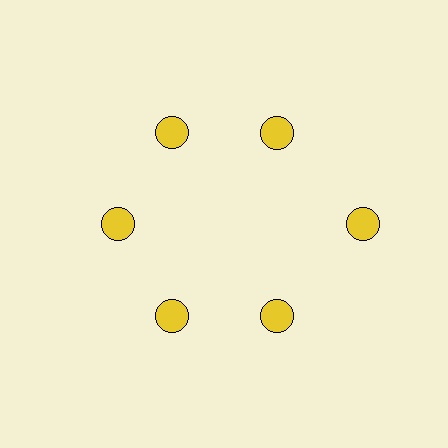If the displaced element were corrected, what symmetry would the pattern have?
It would have 6-fold rotational symmetry — the pattern would map onto itself every 60 degrees.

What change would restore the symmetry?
The symmetry would be restored by moving it inward, back onto the ring so that all 6 circles sit at equal angles and equal distance from the center.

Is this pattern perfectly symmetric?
No. The 6 yellow circles are arranged in a ring, but one element near the 3 o'clock position is pushed outward from the center, breaking the 6-fold rotational symmetry.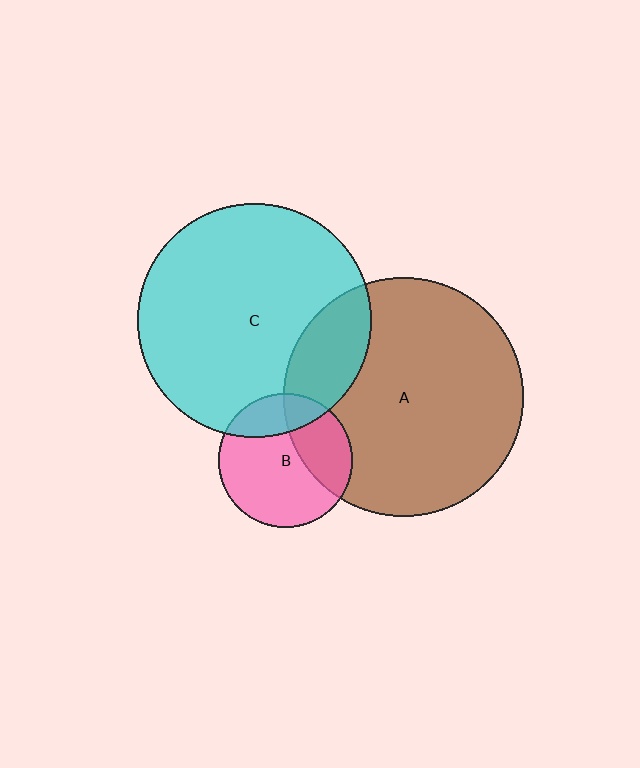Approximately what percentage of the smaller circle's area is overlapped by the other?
Approximately 20%.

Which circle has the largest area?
Circle A (brown).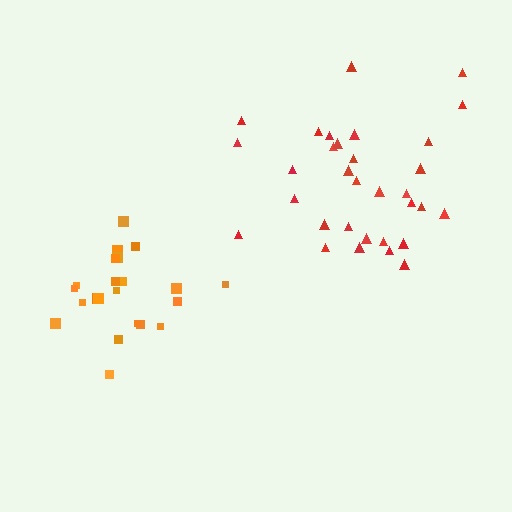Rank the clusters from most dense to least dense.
orange, red.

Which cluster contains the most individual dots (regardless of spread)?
Red (32).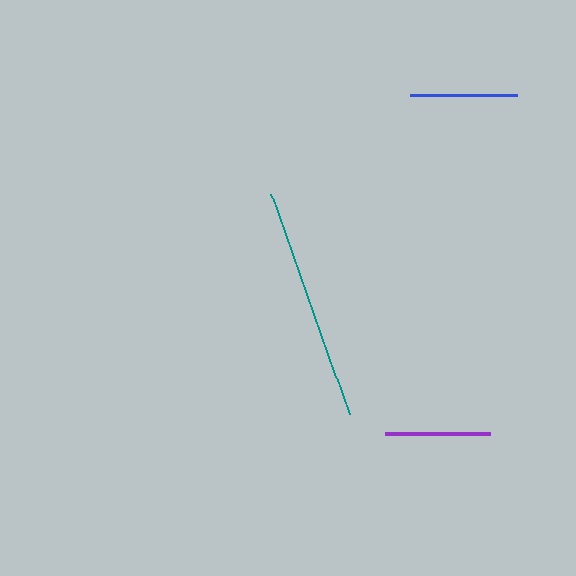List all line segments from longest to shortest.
From longest to shortest: teal, blue, purple.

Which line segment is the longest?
The teal line is the longest at approximately 234 pixels.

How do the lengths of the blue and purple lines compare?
The blue and purple lines are approximately the same length.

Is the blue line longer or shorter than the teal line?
The teal line is longer than the blue line.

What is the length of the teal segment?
The teal segment is approximately 234 pixels long.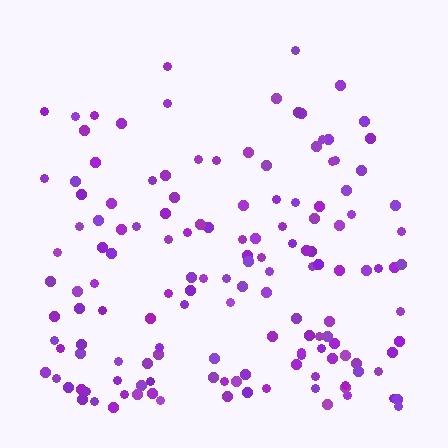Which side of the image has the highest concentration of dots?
The bottom.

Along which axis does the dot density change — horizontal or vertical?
Vertical.